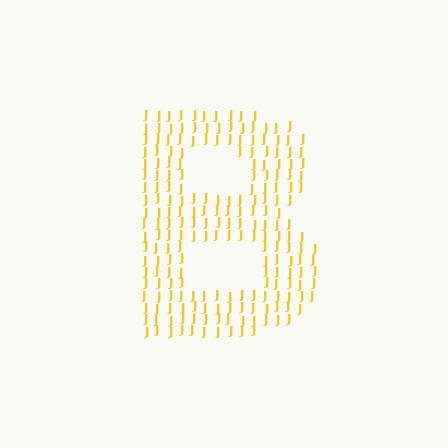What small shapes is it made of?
It is made of small letter J's.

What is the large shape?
The large shape is the letter B.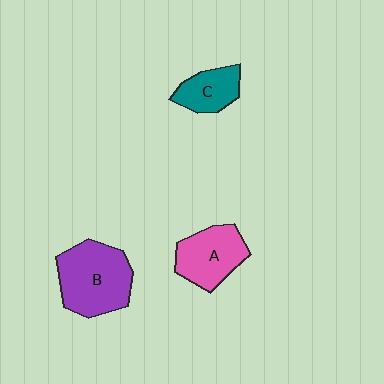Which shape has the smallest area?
Shape C (teal).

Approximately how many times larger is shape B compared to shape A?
Approximately 1.3 times.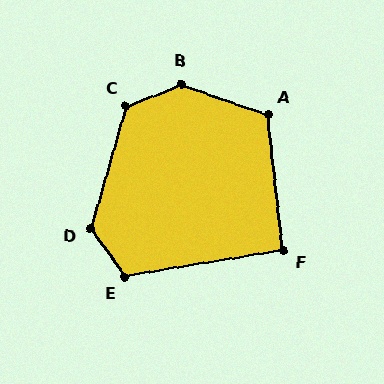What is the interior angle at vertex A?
Approximately 116 degrees (obtuse).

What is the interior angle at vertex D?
Approximately 128 degrees (obtuse).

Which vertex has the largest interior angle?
B, at approximately 139 degrees.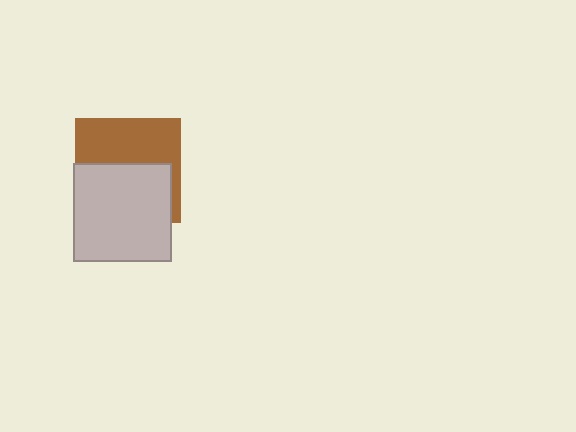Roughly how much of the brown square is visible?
About half of it is visible (roughly 49%).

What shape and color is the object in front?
The object in front is a light gray square.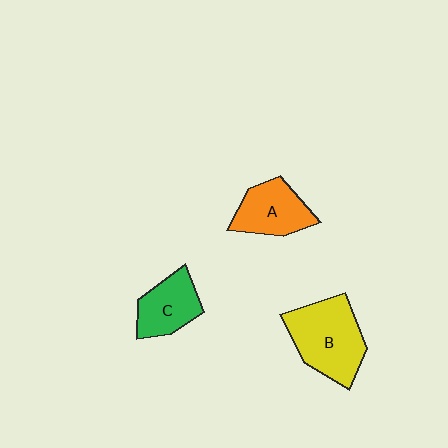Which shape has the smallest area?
Shape C (green).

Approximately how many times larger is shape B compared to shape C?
Approximately 1.6 times.